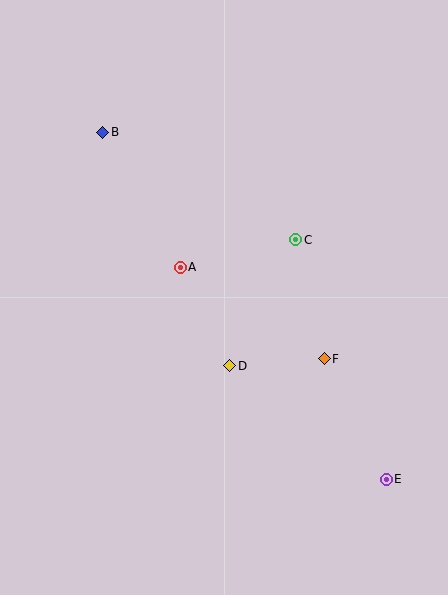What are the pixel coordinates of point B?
Point B is at (103, 132).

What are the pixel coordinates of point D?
Point D is at (230, 366).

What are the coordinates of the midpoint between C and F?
The midpoint between C and F is at (310, 299).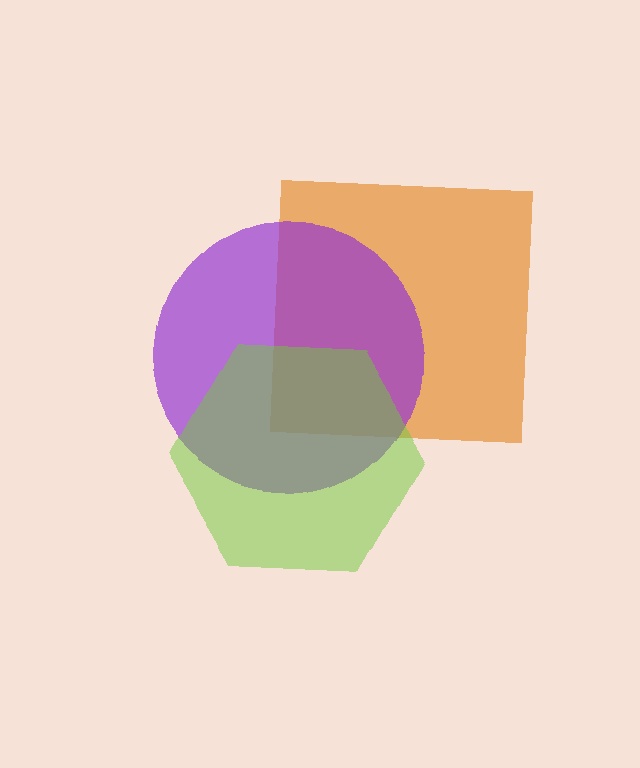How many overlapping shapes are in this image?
There are 3 overlapping shapes in the image.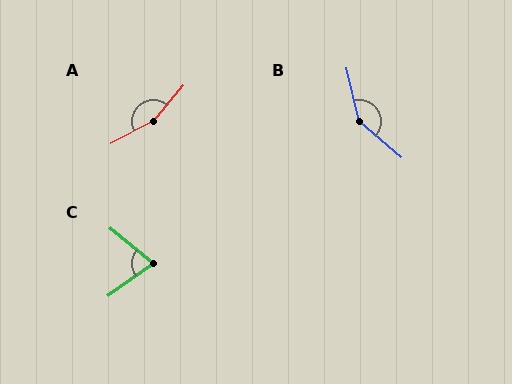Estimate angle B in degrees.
Approximately 144 degrees.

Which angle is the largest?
A, at approximately 157 degrees.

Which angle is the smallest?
C, at approximately 75 degrees.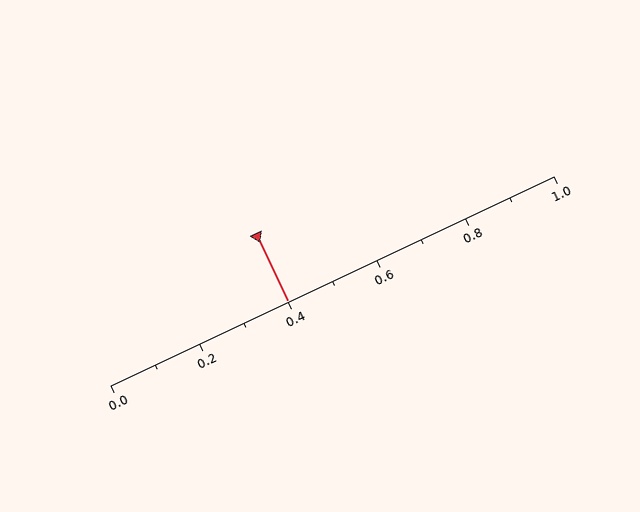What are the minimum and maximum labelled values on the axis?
The axis runs from 0.0 to 1.0.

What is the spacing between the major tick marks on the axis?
The major ticks are spaced 0.2 apart.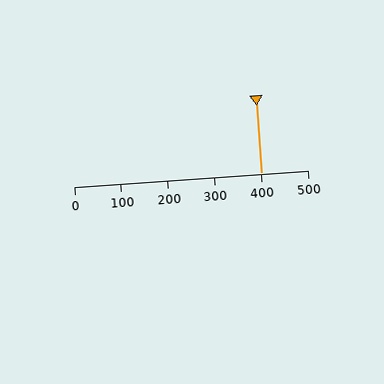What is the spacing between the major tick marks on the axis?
The major ticks are spaced 100 apart.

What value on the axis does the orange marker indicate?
The marker indicates approximately 400.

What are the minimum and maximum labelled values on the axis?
The axis runs from 0 to 500.